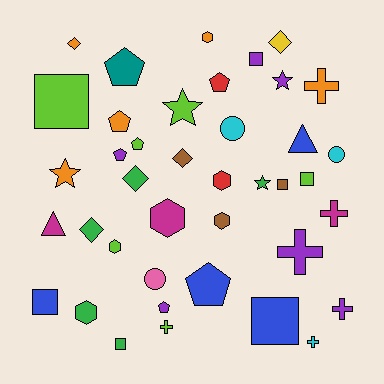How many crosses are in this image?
There are 6 crosses.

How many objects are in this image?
There are 40 objects.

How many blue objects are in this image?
There are 4 blue objects.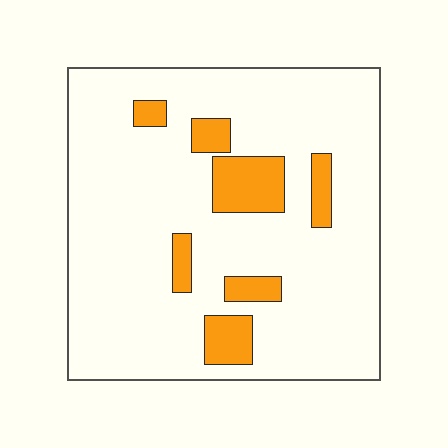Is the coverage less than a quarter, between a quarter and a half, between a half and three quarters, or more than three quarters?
Less than a quarter.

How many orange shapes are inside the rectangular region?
7.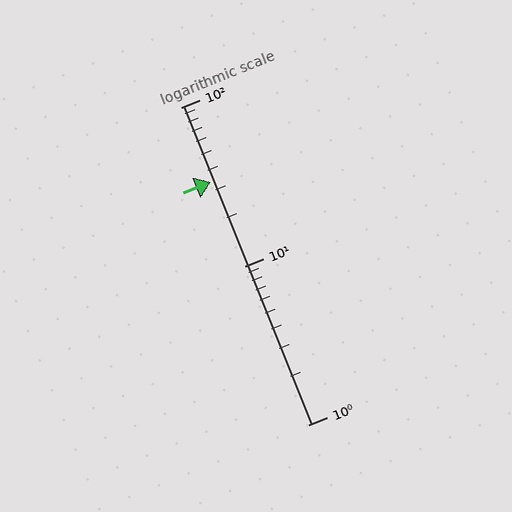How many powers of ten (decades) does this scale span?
The scale spans 2 decades, from 1 to 100.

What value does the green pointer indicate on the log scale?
The pointer indicates approximately 34.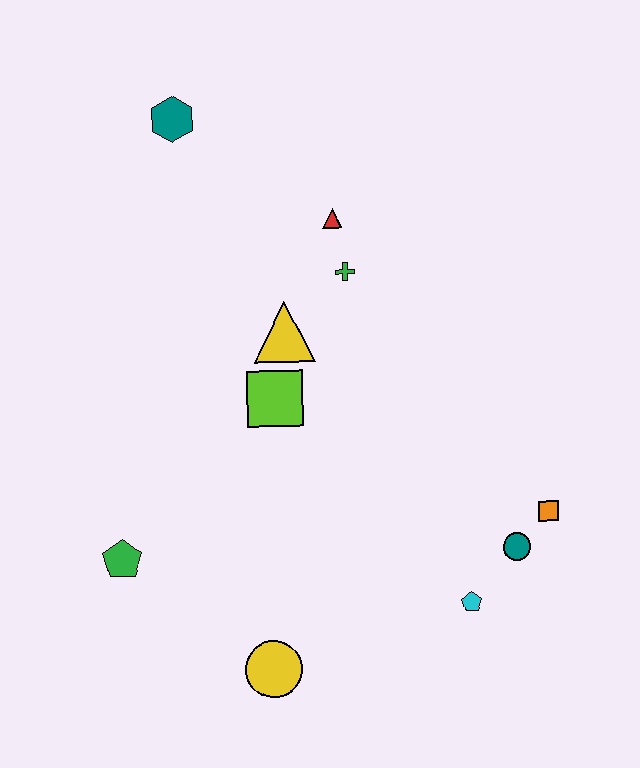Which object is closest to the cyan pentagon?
The teal circle is closest to the cyan pentagon.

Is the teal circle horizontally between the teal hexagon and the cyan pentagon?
No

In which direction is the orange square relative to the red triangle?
The orange square is below the red triangle.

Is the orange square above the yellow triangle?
No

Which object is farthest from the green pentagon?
The teal hexagon is farthest from the green pentagon.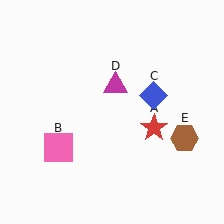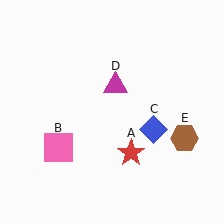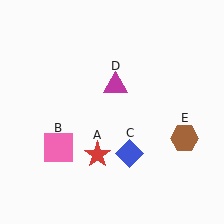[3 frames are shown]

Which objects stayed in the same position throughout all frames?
Pink square (object B) and magenta triangle (object D) and brown hexagon (object E) remained stationary.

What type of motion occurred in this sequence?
The red star (object A), blue diamond (object C) rotated clockwise around the center of the scene.